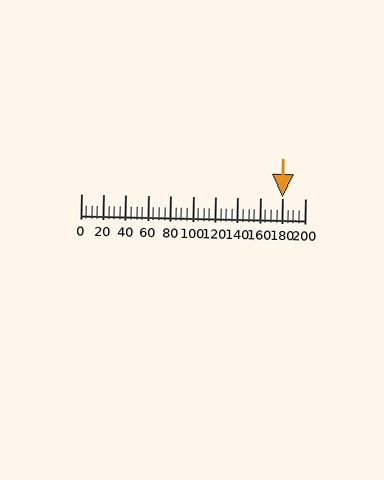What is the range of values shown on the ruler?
The ruler shows values from 0 to 200.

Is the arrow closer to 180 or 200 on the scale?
The arrow is closer to 180.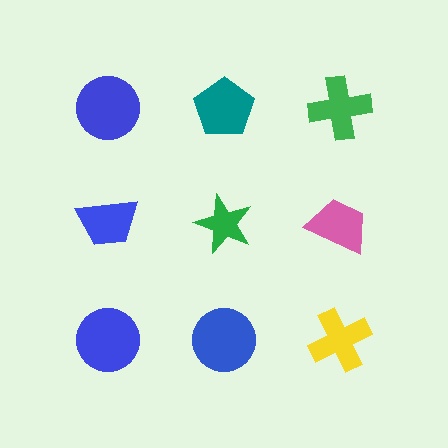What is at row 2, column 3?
A pink trapezoid.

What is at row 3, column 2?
A blue circle.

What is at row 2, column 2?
A green star.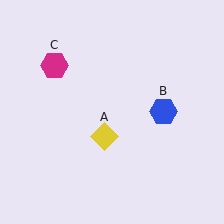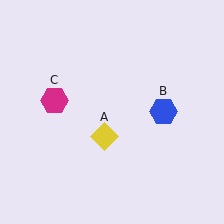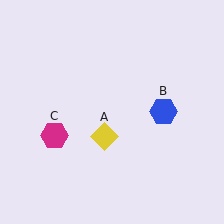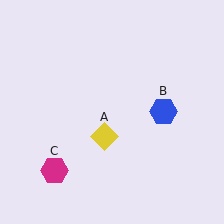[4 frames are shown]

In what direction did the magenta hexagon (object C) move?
The magenta hexagon (object C) moved down.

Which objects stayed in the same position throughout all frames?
Yellow diamond (object A) and blue hexagon (object B) remained stationary.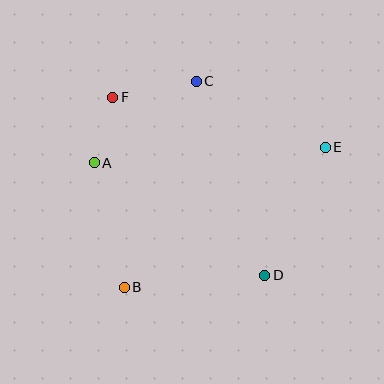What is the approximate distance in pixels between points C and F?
The distance between C and F is approximately 85 pixels.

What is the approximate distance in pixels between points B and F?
The distance between B and F is approximately 190 pixels.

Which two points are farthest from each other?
Points B and E are farthest from each other.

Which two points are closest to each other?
Points A and F are closest to each other.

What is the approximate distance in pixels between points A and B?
The distance between A and B is approximately 128 pixels.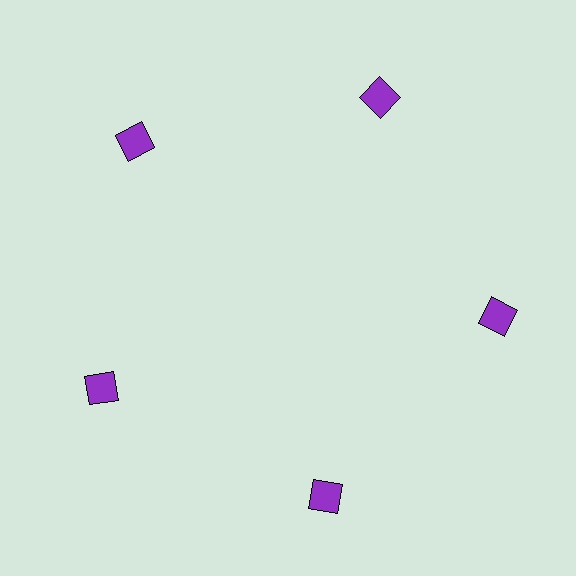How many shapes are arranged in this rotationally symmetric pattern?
There are 5 shapes, arranged in 5 groups of 1.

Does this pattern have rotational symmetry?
Yes, this pattern has 5-fold rotational symmetry. It looks the same after rotating 72 degrees around the center.